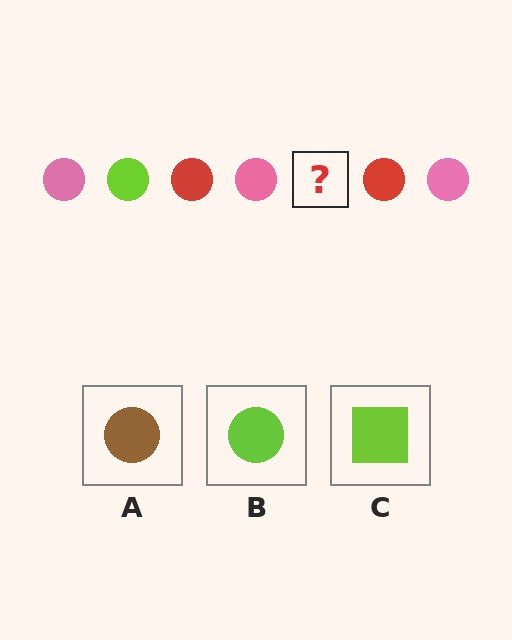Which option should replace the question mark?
Option B.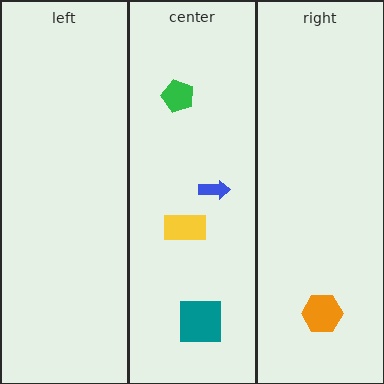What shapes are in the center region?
The blue arrow, the green pentagon, the yellow rectangle, the teal square.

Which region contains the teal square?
The center region.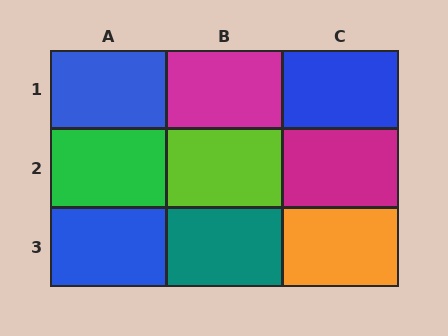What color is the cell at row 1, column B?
Magenta.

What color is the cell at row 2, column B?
Lime.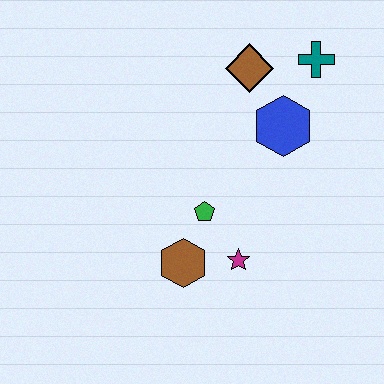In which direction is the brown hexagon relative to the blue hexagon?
The brown hexagon is below the blue hexagon.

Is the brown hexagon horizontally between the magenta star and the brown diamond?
No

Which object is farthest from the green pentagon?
The teal cross is farthest from the green pentagon.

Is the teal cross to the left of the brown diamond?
No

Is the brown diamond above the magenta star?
Yes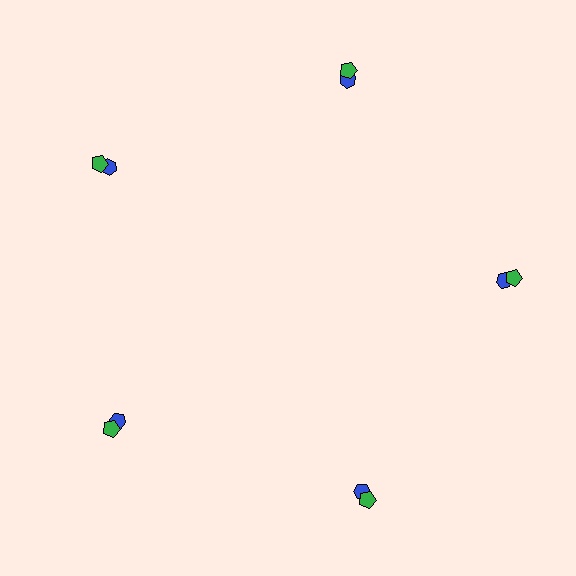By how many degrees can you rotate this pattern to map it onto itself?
The pattern maps onto itself every 72 degrees of rotation.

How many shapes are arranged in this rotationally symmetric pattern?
There are 10 shapes, arranged in 5 groups of 2.